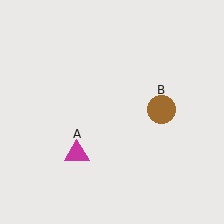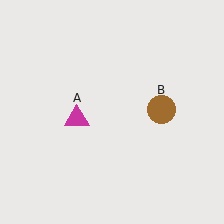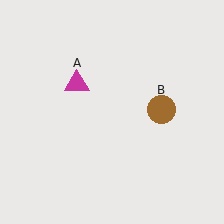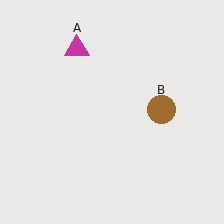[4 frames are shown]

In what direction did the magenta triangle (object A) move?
The magenta triangle (object A) moved up.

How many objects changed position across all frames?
1 object changed position: magenta triangle (object A).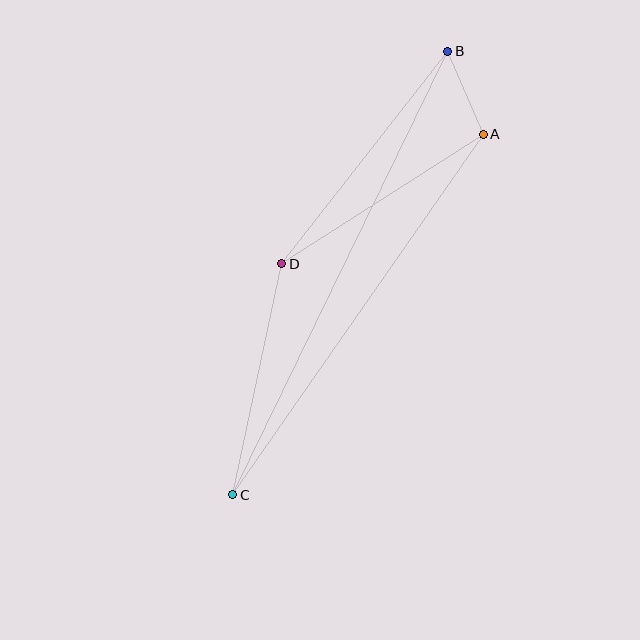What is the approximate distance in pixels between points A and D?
The distance between A and D is approximately 240 pixels.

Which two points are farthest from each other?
Points B and C are farthest from each other.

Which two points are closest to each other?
Points A and B are closest to each other.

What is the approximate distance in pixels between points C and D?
The distance between C and D is approximately 236 pixels.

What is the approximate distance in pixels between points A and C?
The distance between A and C is approximately 439 pixels.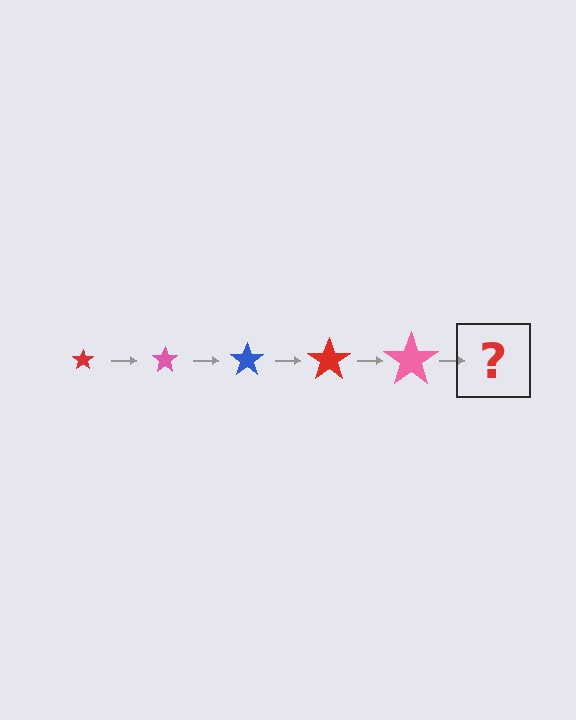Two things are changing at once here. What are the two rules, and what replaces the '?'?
The two rules are that the star grows larger each step and the color cycles through red, pink, and blue. The '?' should be a blue star, larger than the previous one.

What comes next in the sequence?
The next element should be a blue star, larger than the previous one.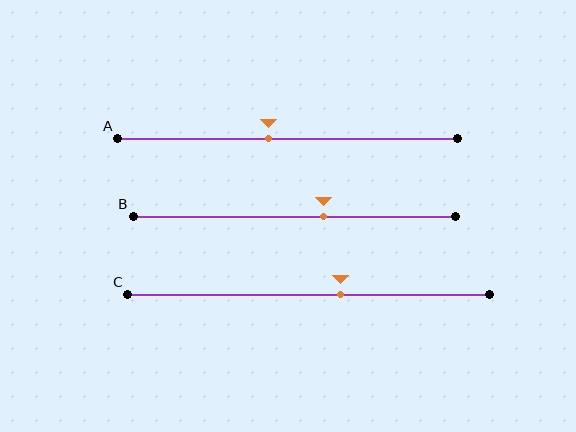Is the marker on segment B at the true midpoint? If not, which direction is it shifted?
No, the marker on segment B is shifted to the right by about 9% of the segment length.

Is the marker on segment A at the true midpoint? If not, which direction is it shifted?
No, the marker on segment A is shifted to the left by about 6% of the segment length.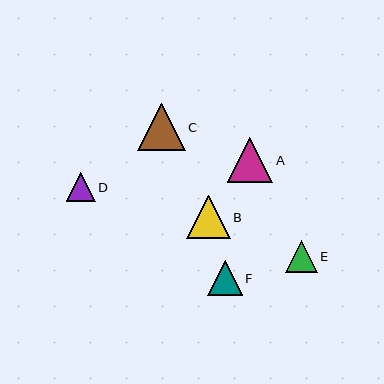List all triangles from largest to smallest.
From largest to smallest: C, A, B, F, E, D.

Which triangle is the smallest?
Triangle D is the smallest with a size of approximately 29 pixels.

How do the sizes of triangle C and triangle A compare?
Triangle C and triangle A are approximately the same size.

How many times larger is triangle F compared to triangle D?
Triangle F is approximately 1.2 times the size of triangle D.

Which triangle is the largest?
Triangle C is the largest with a size of approximately 47 pixels.